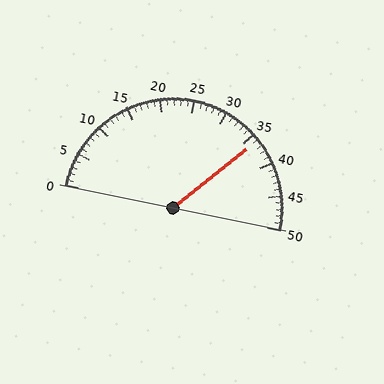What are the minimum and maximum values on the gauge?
The gauge ranges from 0 to 50.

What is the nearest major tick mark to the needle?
The nearest major tick mark is 35.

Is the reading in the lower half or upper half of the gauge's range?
The reading is in the upper half of the range (0 to 50).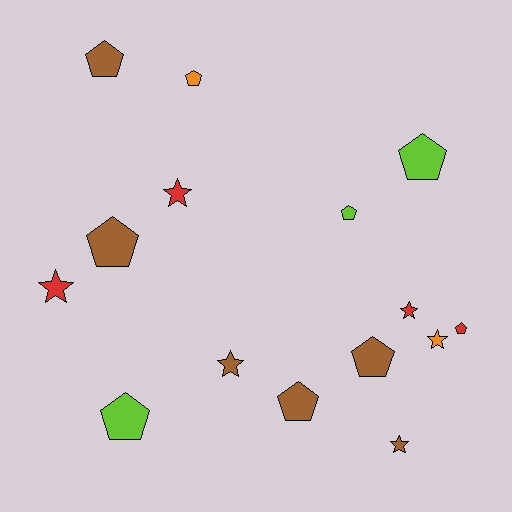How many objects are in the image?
There are 15 objects.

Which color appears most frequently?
Brown, with 6 objects.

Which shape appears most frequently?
Pentagon, with 9 objects.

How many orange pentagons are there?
There is 1 orange pentagon.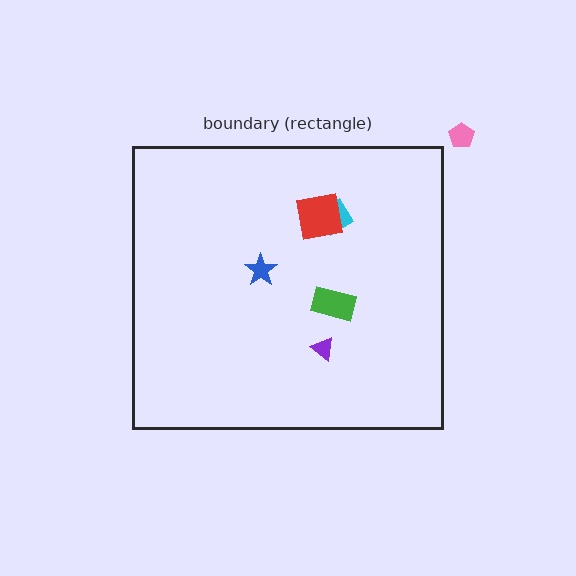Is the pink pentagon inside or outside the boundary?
Outside.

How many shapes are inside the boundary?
5 inside, 1 outside.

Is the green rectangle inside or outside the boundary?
Inside.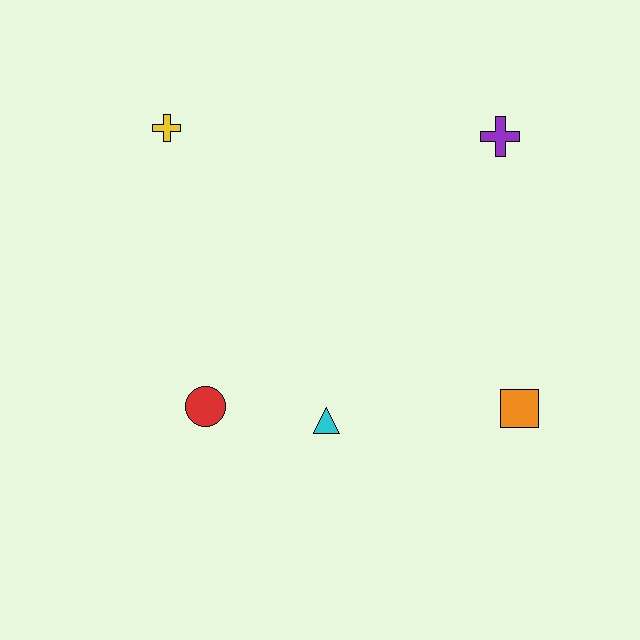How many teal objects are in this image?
There are no teal objects.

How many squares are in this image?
There is 1 square.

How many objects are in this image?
There are 5 objects.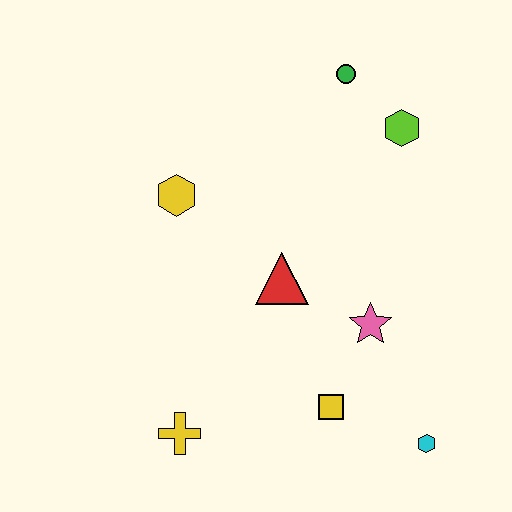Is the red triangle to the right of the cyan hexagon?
No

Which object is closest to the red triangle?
The pink star is closest to the red triangle.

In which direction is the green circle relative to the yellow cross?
The green circle is above the yellow cross.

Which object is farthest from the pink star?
The green circle is farthest from the pink star.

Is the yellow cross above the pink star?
No